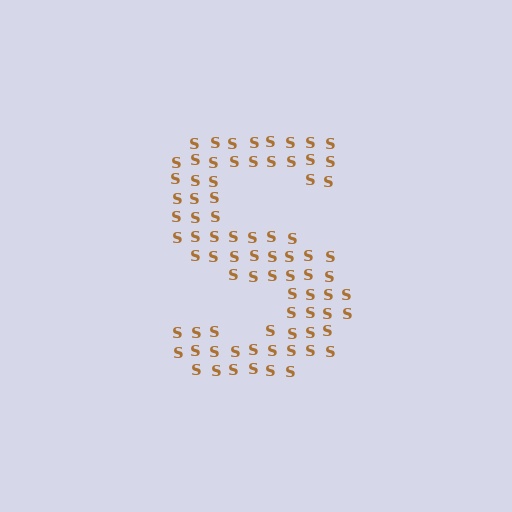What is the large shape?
The large shape is the letter S.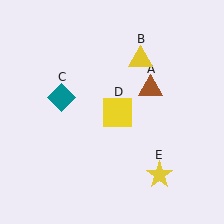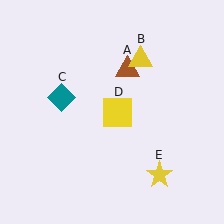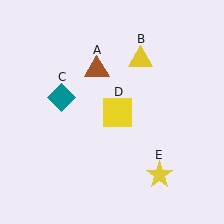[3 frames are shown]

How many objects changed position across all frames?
1 object changed position: brown triangle (object A).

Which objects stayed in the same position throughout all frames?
Yellow triangle (object B) and teal diamond (object C) and yellow square (object D) and yellow star (object E) remained stationary.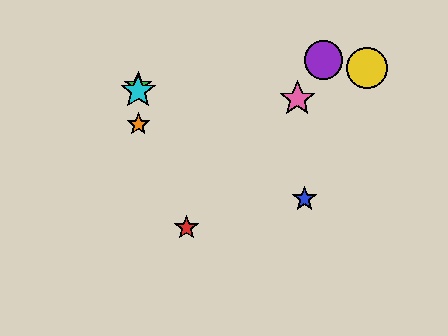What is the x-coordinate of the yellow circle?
The yellow circle is at x≈367.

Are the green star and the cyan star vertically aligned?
Yes, both are at x≈138.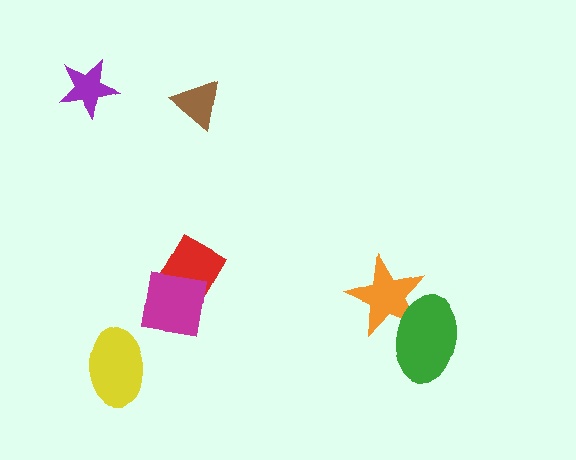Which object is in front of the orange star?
The green ellipse is in front of the orange star.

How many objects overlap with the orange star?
1 object overlaps with the orange star.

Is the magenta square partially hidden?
No, no other shape covers it.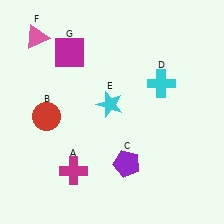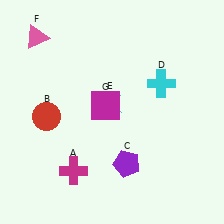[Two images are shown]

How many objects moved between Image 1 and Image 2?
1 object moved between the two images.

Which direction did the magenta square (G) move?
The magenta square (G) moved down.